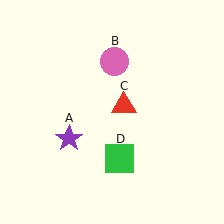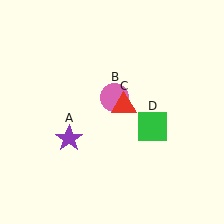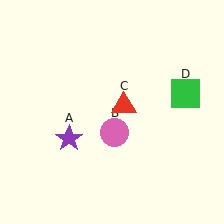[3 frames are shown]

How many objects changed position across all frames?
2 objects changed position: pink circle (object B), green square (object D).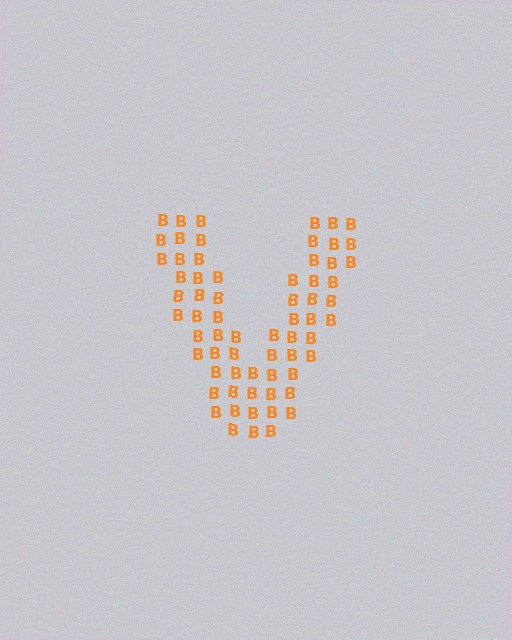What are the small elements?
The small elements are letter B's.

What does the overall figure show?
The overall figure shows the letter V.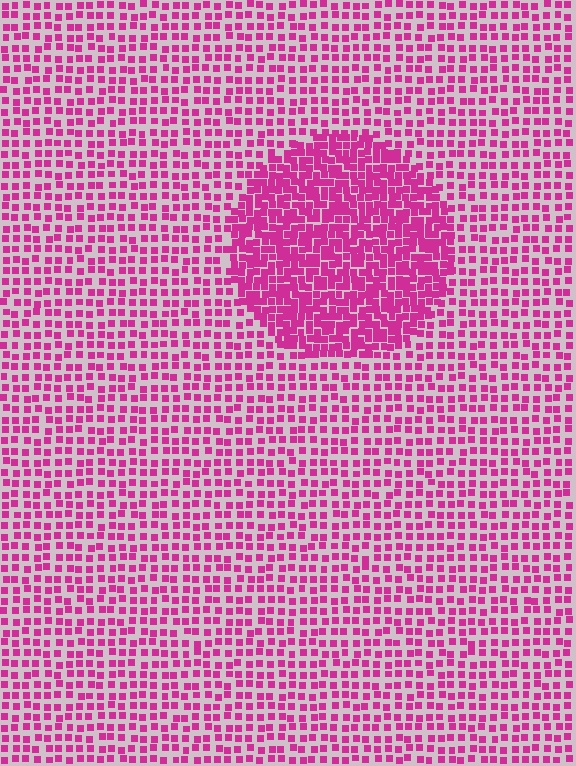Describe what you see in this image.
The image contains small magenta elements arranged at two different densities. A circle-shaped region is visible where the elements are more densely packed than the surrounding area.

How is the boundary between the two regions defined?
The boundary is defined by a change in element density (approximately 2.0x ratio). All elements are the same color, size, and shape.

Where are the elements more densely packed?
The elements are more densely packed inside the circle boundary.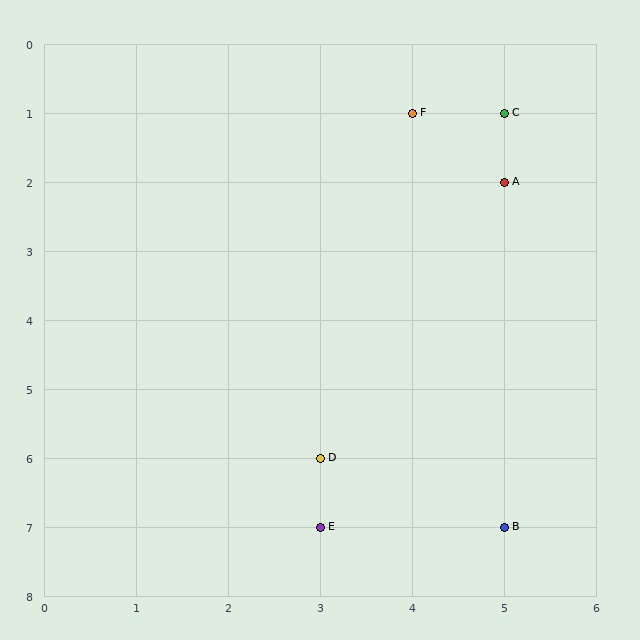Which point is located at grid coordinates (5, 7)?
Point B is at (5, 7).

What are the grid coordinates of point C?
Point C is at grid coordinates (5, 1).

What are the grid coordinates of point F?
Point F is at grid coordinates (4, 1).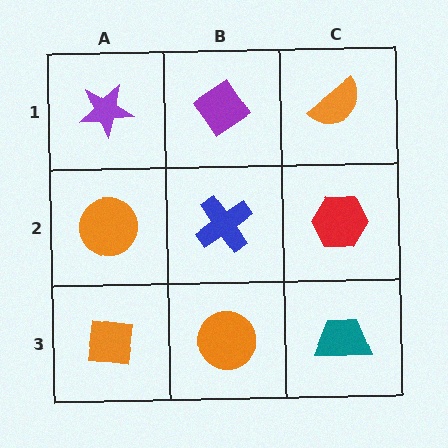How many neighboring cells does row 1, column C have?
2.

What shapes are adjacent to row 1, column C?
A red hexagon (row 2, column C), a purple diamond (row 1, column B).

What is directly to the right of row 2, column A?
A blue cross.